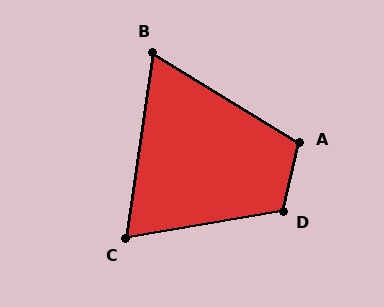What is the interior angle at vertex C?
Approximately 72 degrees (acute).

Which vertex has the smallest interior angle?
B, at approximately 67 degrees.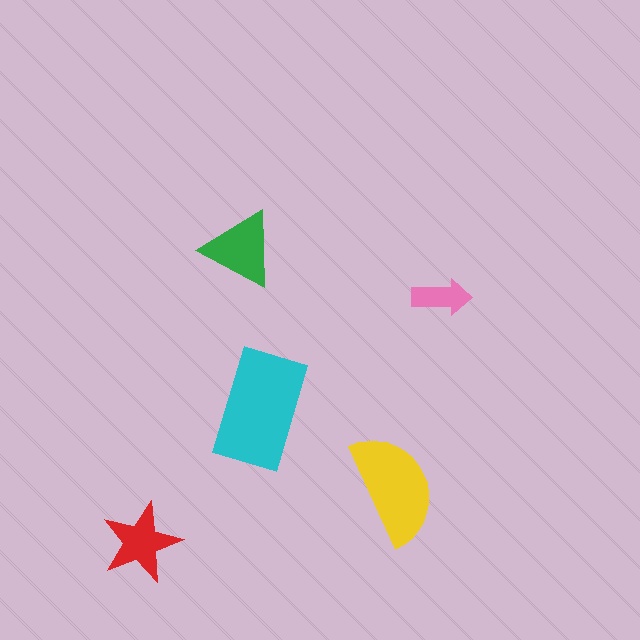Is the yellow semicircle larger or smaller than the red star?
Larger.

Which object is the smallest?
The pink arrow.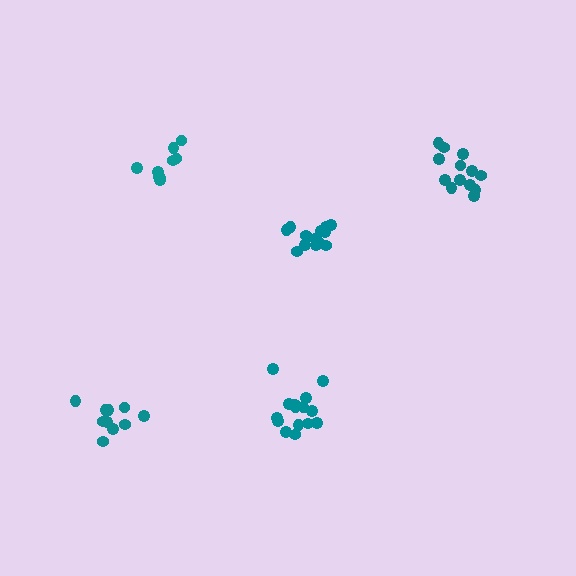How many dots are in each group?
Group 1: 10 dots, Group 2: 10 dots, Group 3: 13 dots, Group 4: 13 dots, Group 5: 15 dots (61 total).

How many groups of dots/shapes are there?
There are 5 groups.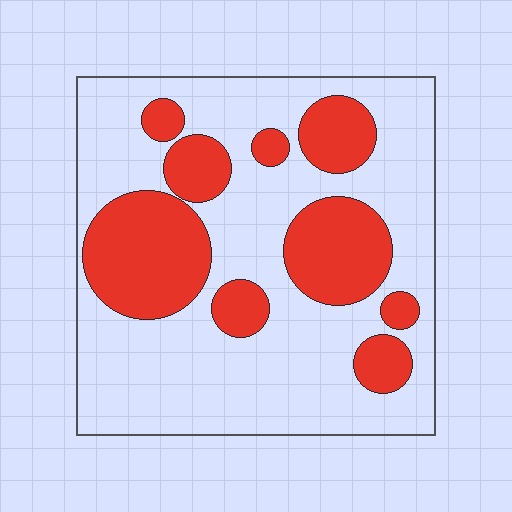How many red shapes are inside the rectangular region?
9.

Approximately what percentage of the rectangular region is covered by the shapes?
Approximately 30%.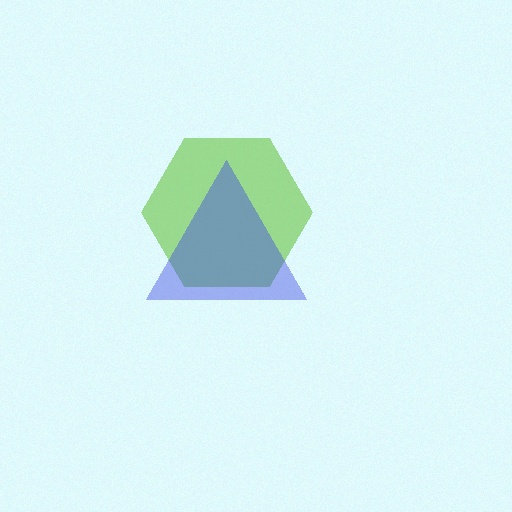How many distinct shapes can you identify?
There are 2 distinct shapes: a lime hexagon, a blue triangle.